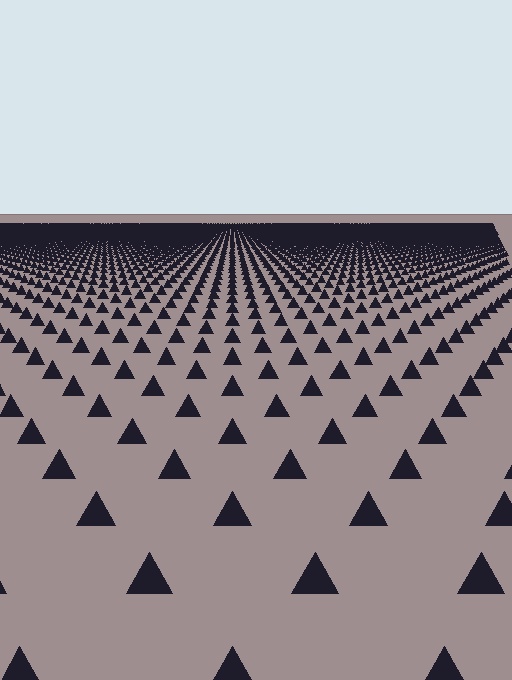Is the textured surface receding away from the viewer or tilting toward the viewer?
The surface is receding away from the viewer. Texture elements get smaller and denser toward the top.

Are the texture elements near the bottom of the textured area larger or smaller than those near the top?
Larger. Near the bottom, elements are closer to the viewer and appear at a bigger on-screen size.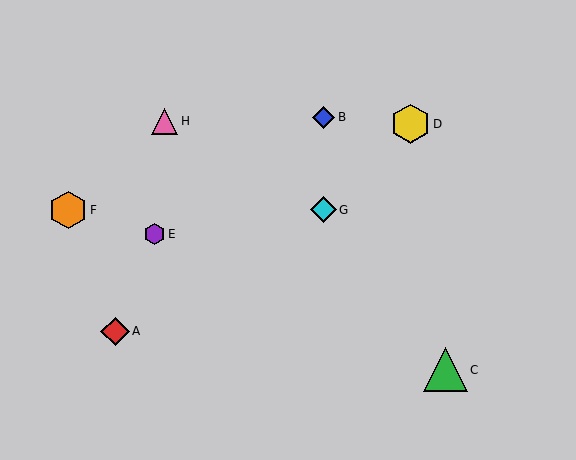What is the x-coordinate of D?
Object D is at x≈411.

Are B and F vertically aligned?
No, B is at x≈323 and F is at x≈68.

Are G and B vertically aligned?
Yes, both are at x≈323.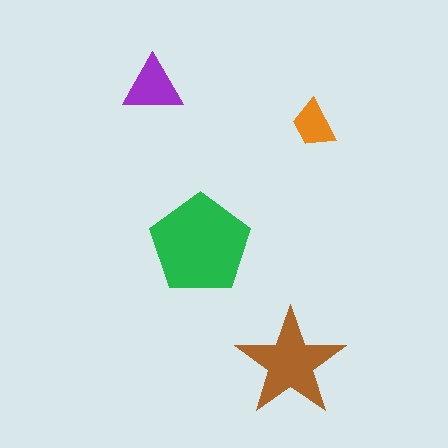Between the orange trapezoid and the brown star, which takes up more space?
The brown star.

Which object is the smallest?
The orange trapezoid.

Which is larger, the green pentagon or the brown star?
The green pentagon.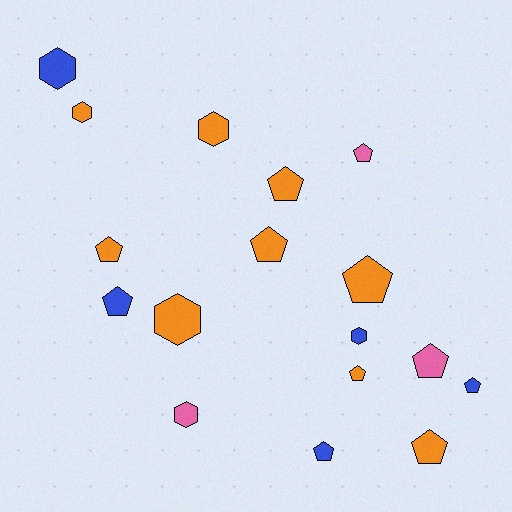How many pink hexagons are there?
There is 1 pink hexagon.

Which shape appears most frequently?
Pentagon, with 11 objects.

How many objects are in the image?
There are 17 objects.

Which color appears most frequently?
Orange, with 9 objects.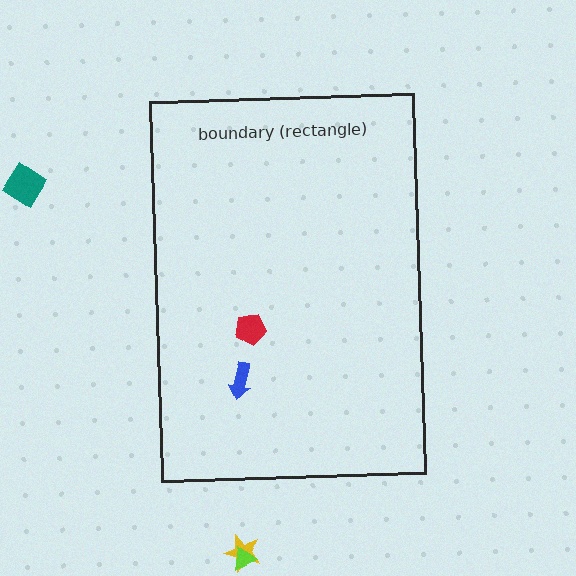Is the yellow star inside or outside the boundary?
Outside.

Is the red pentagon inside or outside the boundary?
Inside.